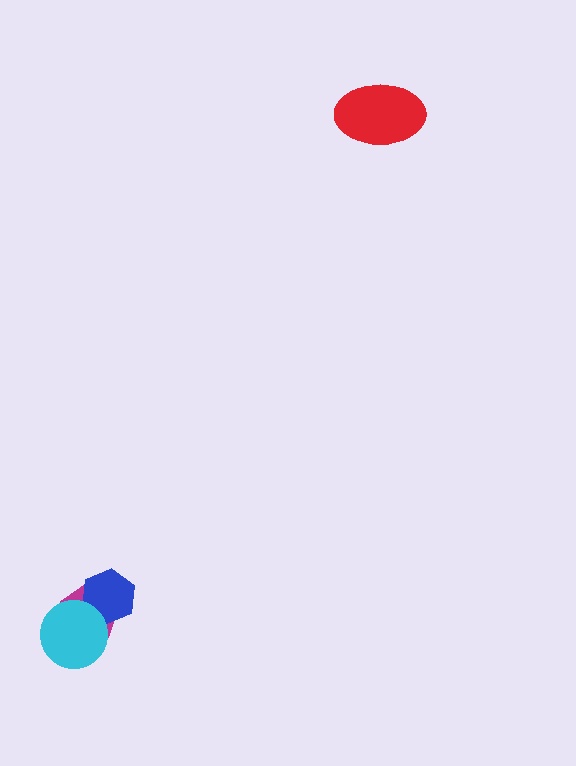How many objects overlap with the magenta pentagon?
2 objects overlap with the magenta pentagon.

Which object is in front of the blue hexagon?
The cyan circle is in front of the blue hexagon.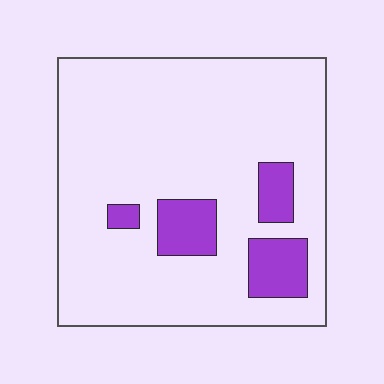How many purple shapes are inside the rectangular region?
4.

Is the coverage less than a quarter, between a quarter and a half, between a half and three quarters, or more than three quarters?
Less than a quarter.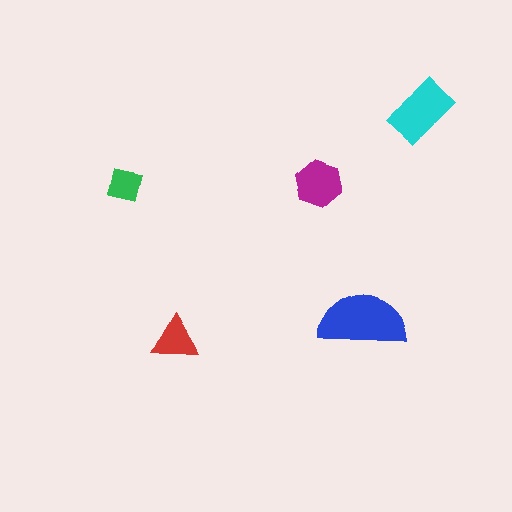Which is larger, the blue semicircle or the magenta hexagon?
The blue semicircle.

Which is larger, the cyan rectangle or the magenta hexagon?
The cyan rectangle.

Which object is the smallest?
The green square.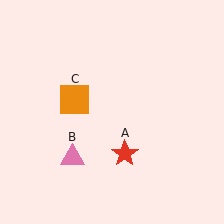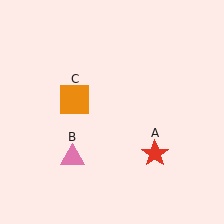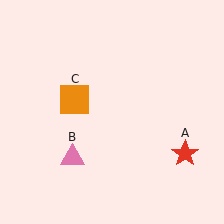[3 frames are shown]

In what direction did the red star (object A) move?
The red star (object A) moved right.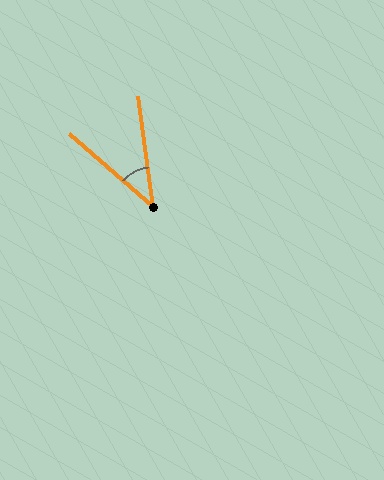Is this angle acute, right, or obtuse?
It is acute.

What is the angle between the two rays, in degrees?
Approximately 41 degrees.